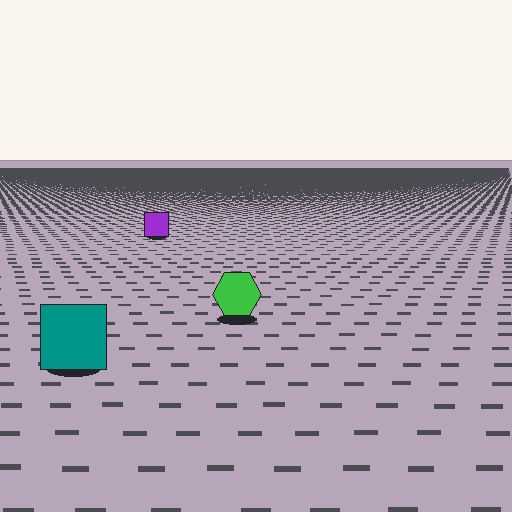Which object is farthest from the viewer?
The purple square is farthest from the viewer. It appears smaller and the ground texture around it is denser.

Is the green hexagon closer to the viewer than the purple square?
Yes. The green hexagon is closer — you can tell from the texture gradient: the ground texture is coarser near it.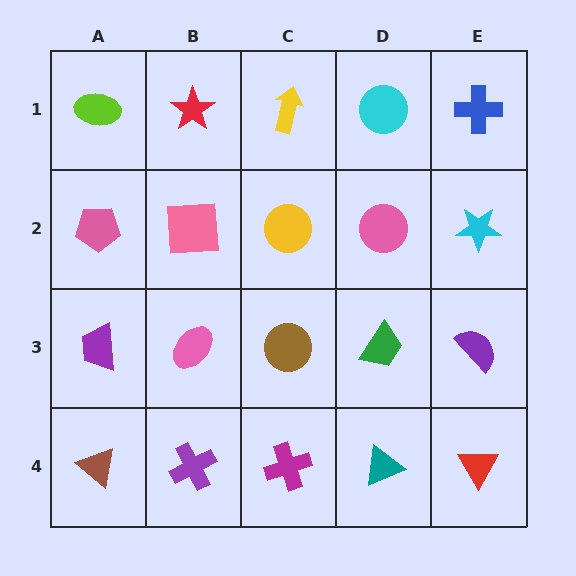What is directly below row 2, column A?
A purple trapezoid.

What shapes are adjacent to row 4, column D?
A green trapezoid (row 3, column D), a magenta cross (row 4, column C), a red triangle (row 4, column E).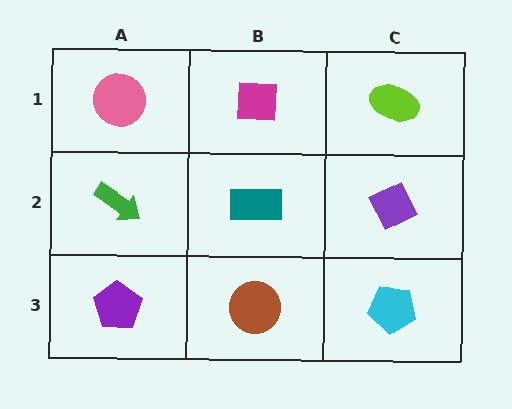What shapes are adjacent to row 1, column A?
A green arrow (row 2, column A), a magenta square (row 1, column B).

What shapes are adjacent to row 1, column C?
A purple diamond (row 2, column C), a magenta square (row 1, column B).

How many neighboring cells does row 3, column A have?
2.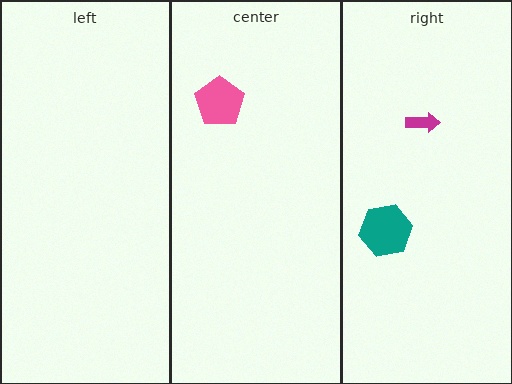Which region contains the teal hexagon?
The right region.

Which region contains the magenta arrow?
The right region.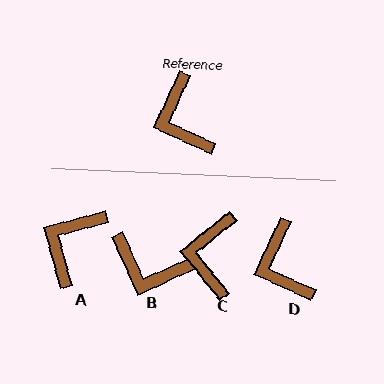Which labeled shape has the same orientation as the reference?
D.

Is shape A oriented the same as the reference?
No, it is off by about 51 degrees.